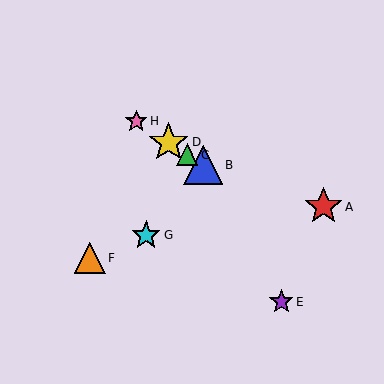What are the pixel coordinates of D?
Object D is at (169, 142).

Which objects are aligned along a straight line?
Objects B, C, D, H are aligned along a straight line.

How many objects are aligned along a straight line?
4 objects (B, C, D, H) are aligned along a straight line.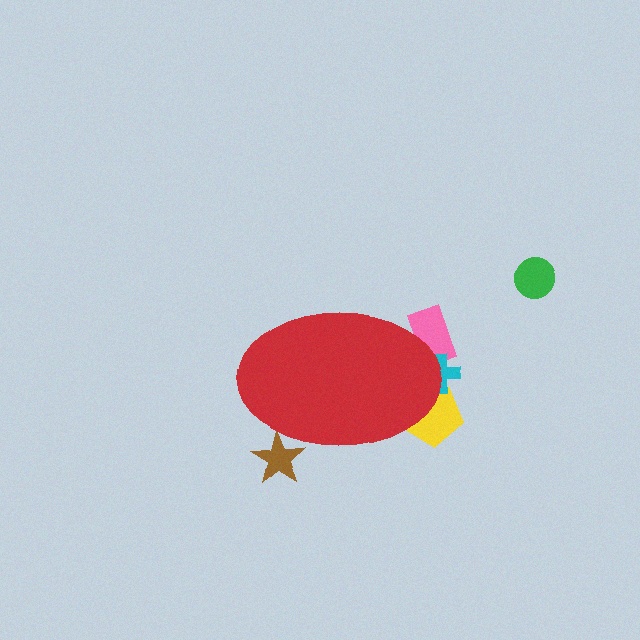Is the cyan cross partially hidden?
Yes, the cyan cross is partially hidden behind the red ellipse.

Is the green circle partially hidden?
No, the green circle is fully visible.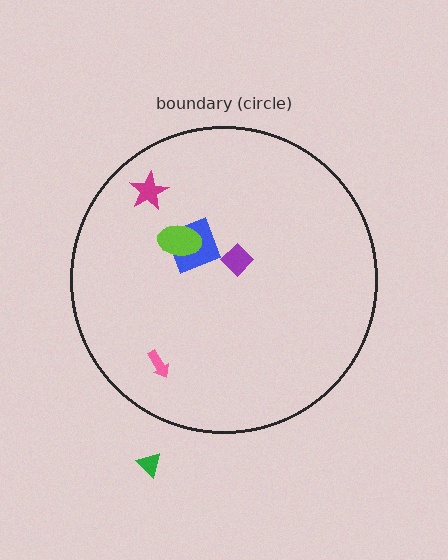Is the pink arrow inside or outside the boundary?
Inside.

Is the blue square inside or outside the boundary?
Inside.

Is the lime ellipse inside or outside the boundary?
Inside.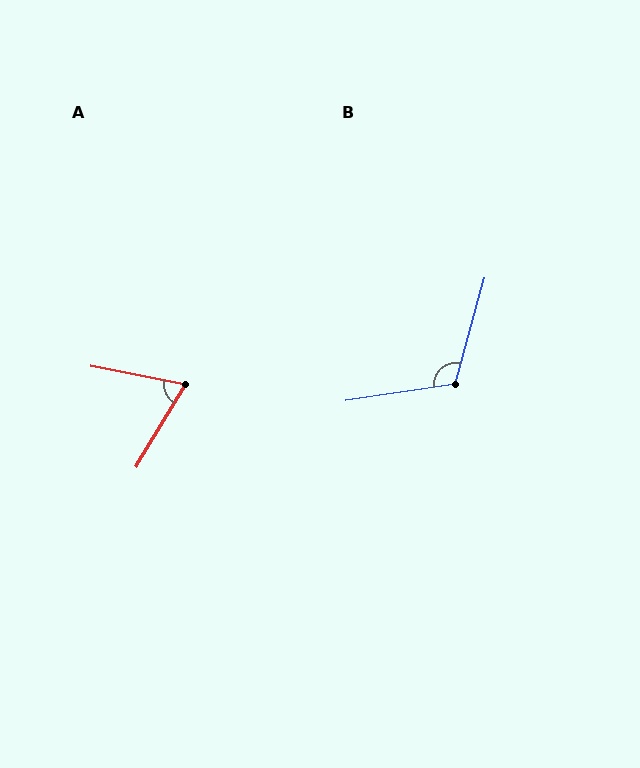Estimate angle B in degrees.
Approximately 114 degrees.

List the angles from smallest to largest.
A (70°), B (114°).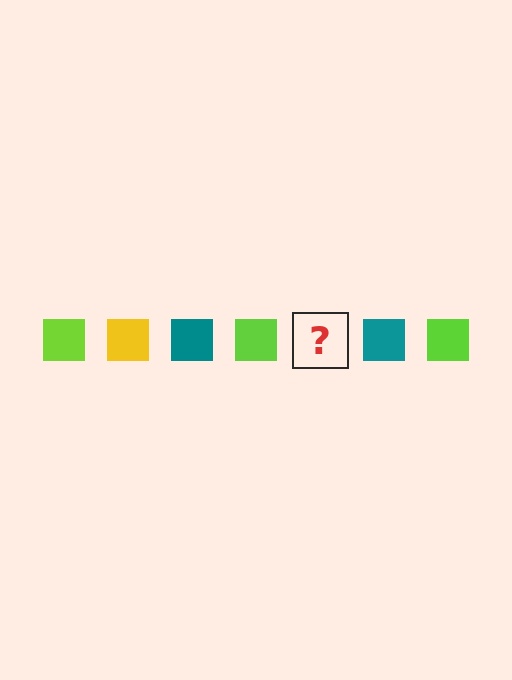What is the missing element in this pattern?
The missing element is a yellow square.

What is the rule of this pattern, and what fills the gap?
The rule is that the pattern cycles through lime, yellow, teal squares. The gap should be filled with a yellow square.